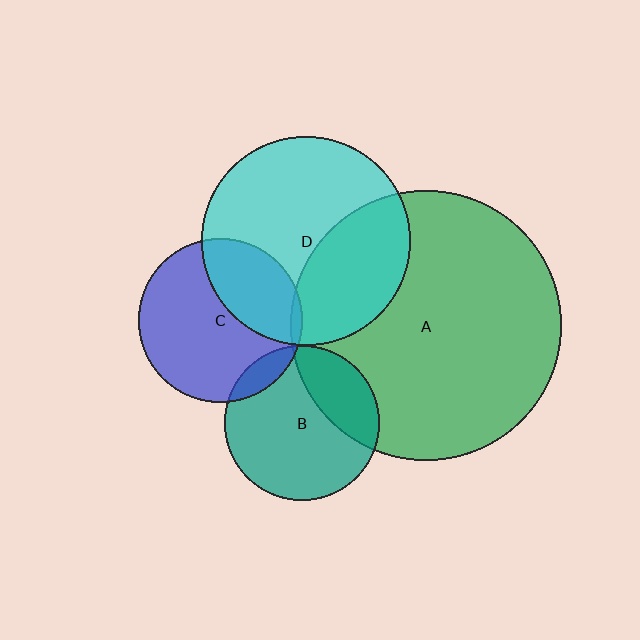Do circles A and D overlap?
Yes.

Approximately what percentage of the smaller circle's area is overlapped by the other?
Approximately 35%.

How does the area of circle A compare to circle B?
Approximately 3.1 times.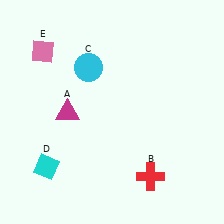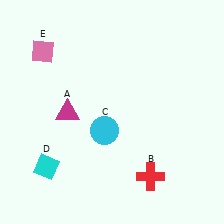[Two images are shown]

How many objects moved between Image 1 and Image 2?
1 object moved between the two images.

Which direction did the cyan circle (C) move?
The cyan circle (C) moved down.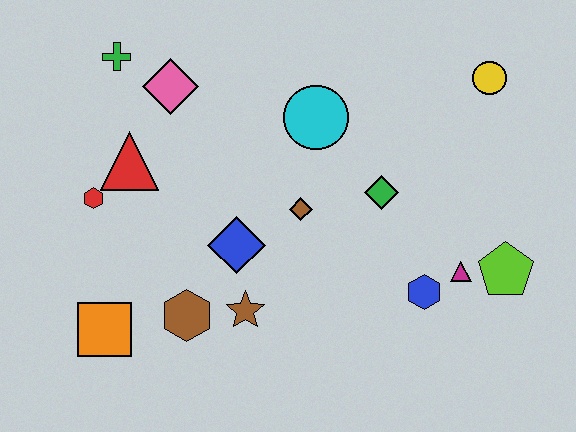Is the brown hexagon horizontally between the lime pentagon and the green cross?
Yes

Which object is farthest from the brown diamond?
The green cross is farthest from the brown diamond.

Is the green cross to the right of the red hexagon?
Yes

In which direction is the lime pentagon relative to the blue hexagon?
The lime pentagon is to the right of the blue hexagon.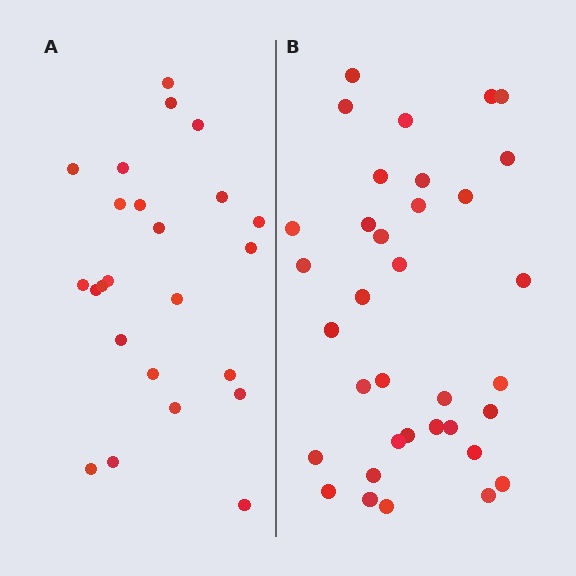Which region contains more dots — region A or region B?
Region B (the right region) has more dots.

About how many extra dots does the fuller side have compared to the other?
Region B has roughly 12 or so more dots than region A.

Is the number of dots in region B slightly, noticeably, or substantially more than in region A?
Region B has substantially more. The ratio is roughly 1.5 to 1.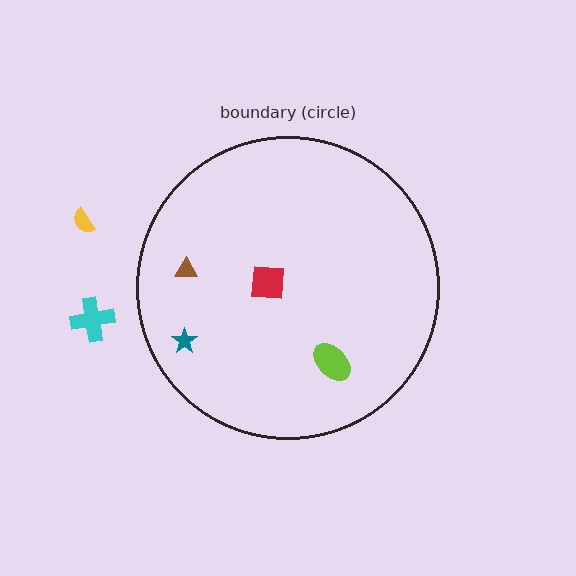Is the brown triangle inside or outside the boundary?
Inside.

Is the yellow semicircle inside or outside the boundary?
Outside.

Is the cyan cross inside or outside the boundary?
Outside.